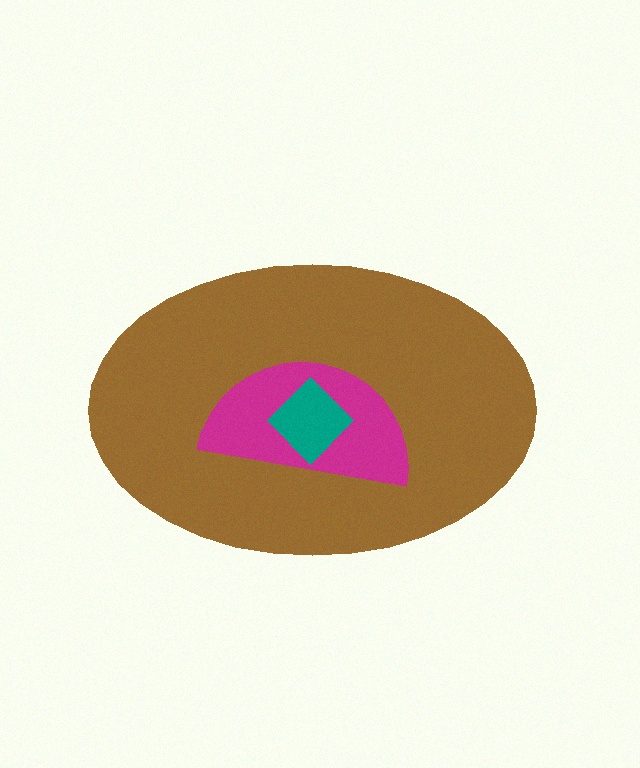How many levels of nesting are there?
3.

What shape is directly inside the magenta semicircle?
The teal diamond.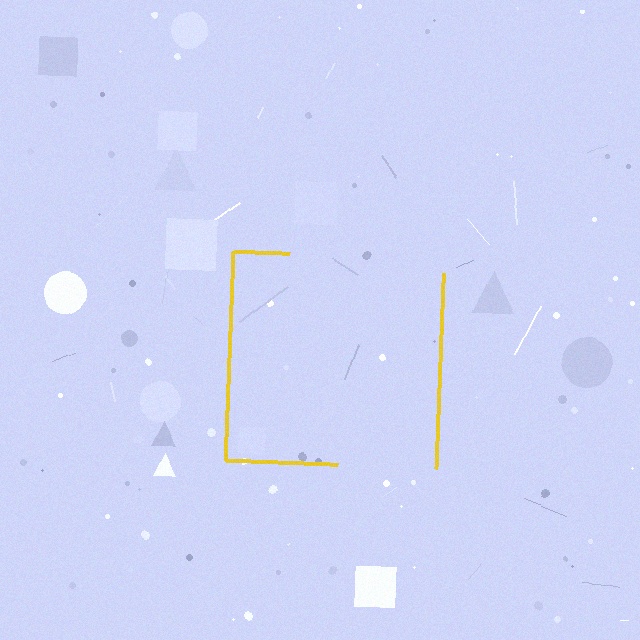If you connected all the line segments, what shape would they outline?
They would outline a square.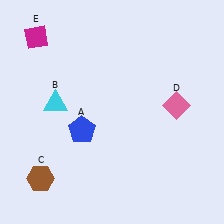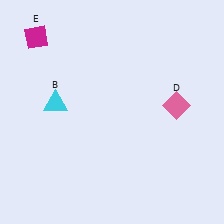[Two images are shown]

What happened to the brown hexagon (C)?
The brown hexagon (C) was removed in Image 2. It was in the bottom-left area of Image 1.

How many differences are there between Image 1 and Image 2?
There are 2 differences between the two images.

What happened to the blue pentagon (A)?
The blue pentagon (A) was removed in Image 2. It was in the bottom-left area of Image 1.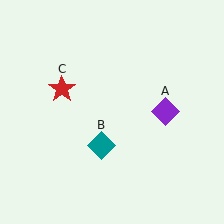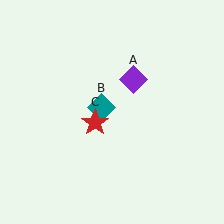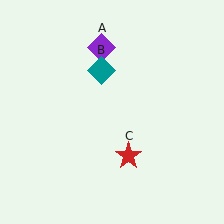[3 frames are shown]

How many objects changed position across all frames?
3 objects changed position: purple diamond (object A), teal diamond (object B), red star (object C).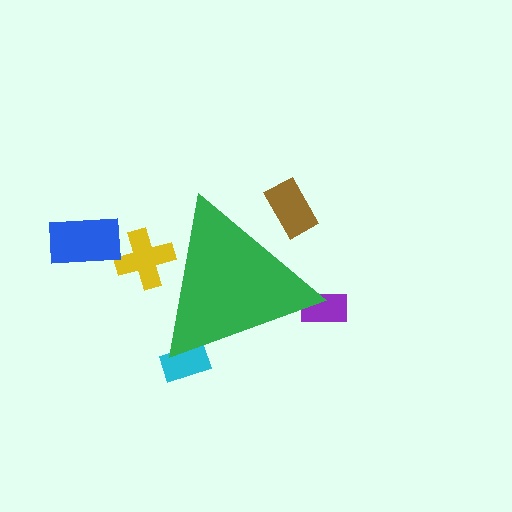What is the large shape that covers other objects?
A green triangle.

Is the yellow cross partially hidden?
Yes, the yellow cross is partially hidden behind the green triangle.